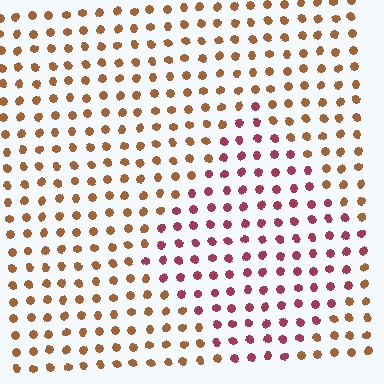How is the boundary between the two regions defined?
The boundary is defined purely by a slight shift in hue (about 43 degrees). Spacing, size, and orientation are identical on both sides.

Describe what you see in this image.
The image is filled with small brown elements in a uniform arrangement. A diamond-shaped region is visible where the elements are tinted to a slightly different hue, forming a subtle color boundary.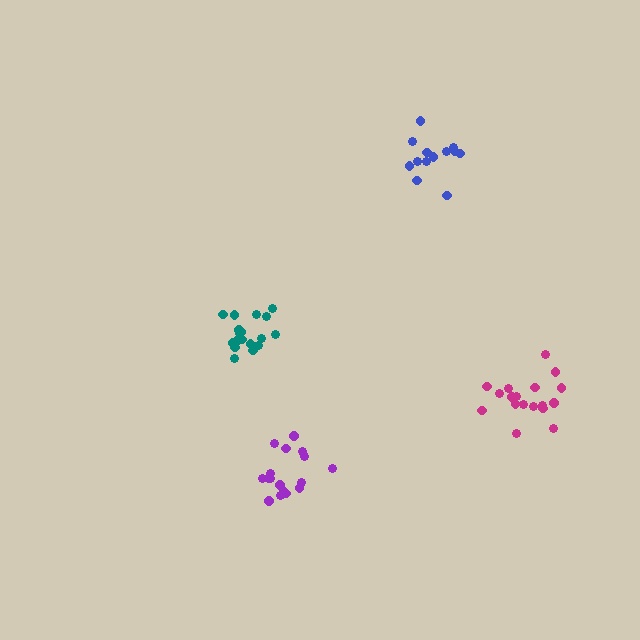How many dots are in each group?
Group 1: 18 dots, Group 2: 18 dots, Group 3: 17 dots, Group 4: 13 dots (66 total).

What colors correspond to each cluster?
The clusters are colored: teal, magenta, purple, blue.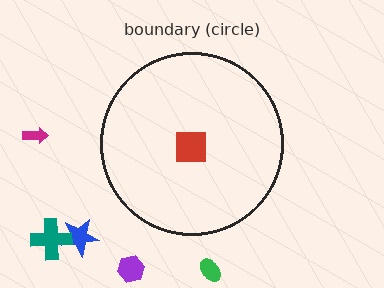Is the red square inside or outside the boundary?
Inside.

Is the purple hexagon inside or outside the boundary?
Outside.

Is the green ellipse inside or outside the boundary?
Outside.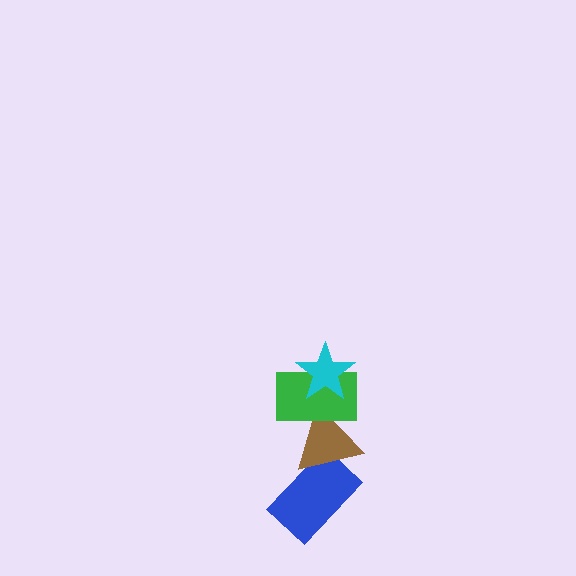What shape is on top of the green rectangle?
The cyan star is on top of the green rectangle.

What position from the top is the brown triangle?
The brown triangle is 3rd from the top.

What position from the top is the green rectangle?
The green rectangle is 2nd from the top.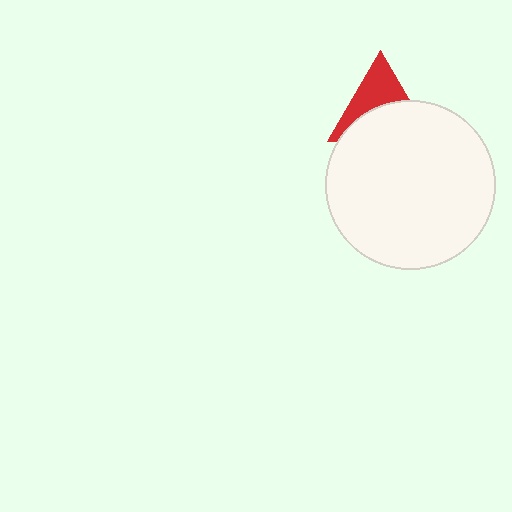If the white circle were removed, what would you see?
You would see the complete red triangle.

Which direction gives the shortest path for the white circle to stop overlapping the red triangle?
Moving down gives the shortest separation.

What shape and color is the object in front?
The object in front is a white circle.